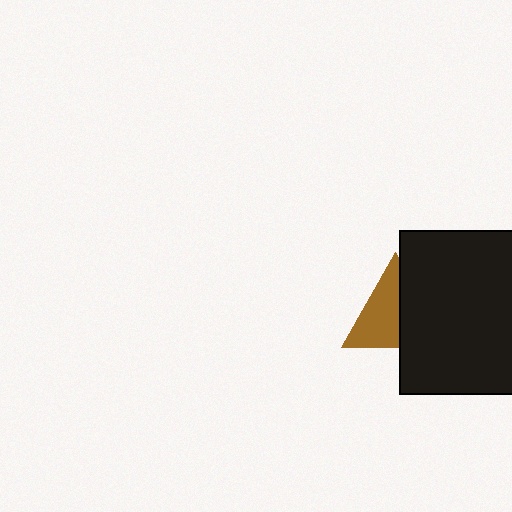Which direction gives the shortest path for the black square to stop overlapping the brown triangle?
Moving right gives the shortest separation.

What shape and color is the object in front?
The object in front is a black square.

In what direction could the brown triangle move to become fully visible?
The brown triangle could move left. That would shift it out from behind the black square entirely.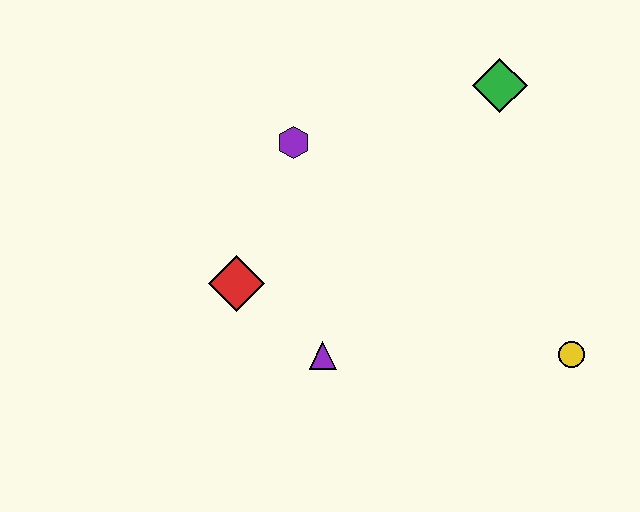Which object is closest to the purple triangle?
The red diamond is closest to the purple triangle.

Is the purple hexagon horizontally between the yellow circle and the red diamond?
Yes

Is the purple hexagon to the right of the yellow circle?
No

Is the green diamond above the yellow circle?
Yes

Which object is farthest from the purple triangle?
The green diamond is farthest from the purple triangle.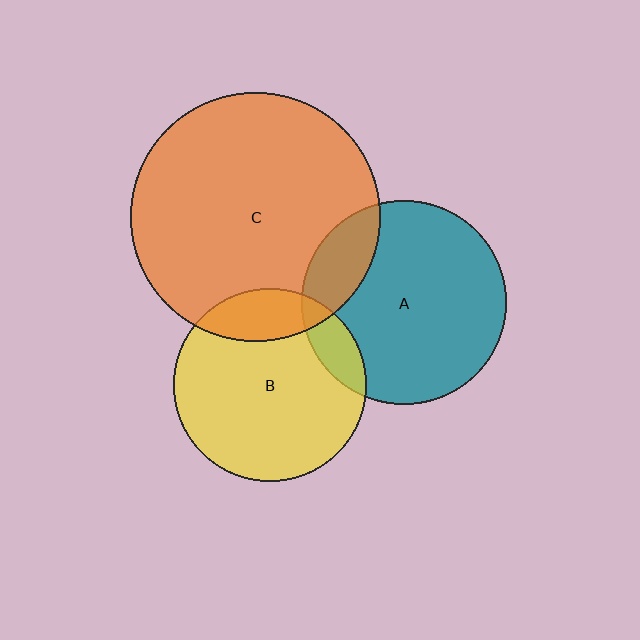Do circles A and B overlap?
Yes.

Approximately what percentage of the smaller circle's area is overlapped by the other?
Approximately 10%.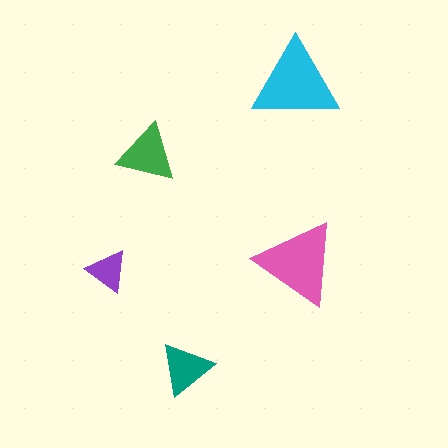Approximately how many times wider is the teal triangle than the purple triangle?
About 1.5 times wider.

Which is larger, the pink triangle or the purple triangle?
The pink one.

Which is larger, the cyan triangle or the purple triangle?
The cyan one.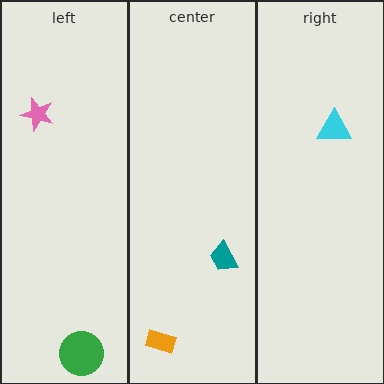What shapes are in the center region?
The teal trapezoid, the orange rectangle.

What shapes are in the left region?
The pink star, the green circle.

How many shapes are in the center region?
2.